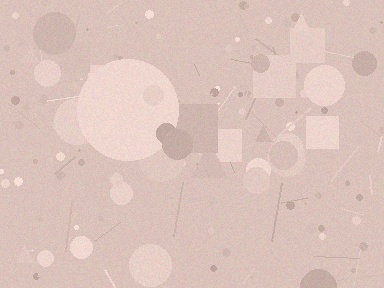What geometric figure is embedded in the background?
A circle is embedded in the background.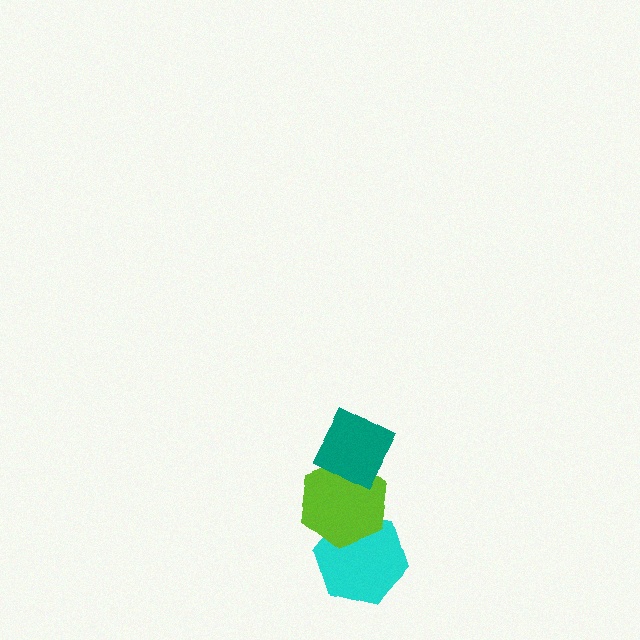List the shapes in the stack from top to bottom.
From top to bottom: the teal diamond, the lime hexagon, the cyan hexagon.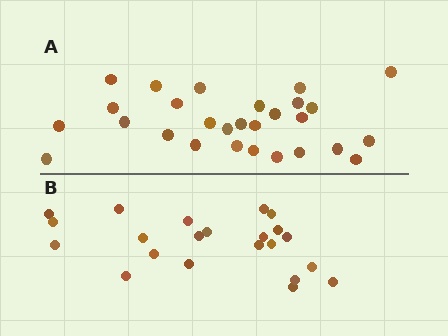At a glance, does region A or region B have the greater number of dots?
Region A (the top region) has more dots.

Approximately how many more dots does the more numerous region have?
Region A has about 6 more dots than region B.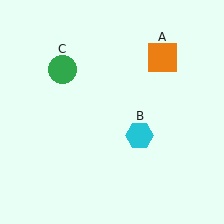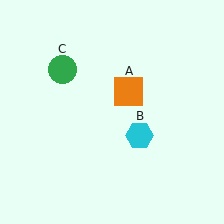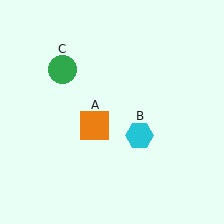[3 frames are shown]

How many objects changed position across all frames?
1 object changed position: orange square (object A).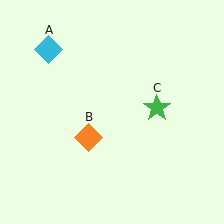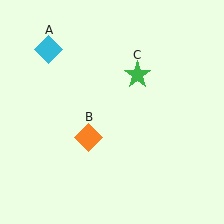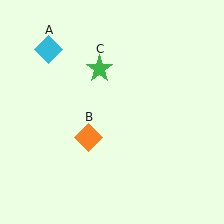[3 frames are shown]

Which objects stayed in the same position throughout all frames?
Cyan diamond (object A) and orange diamond (object B) remained stationary.